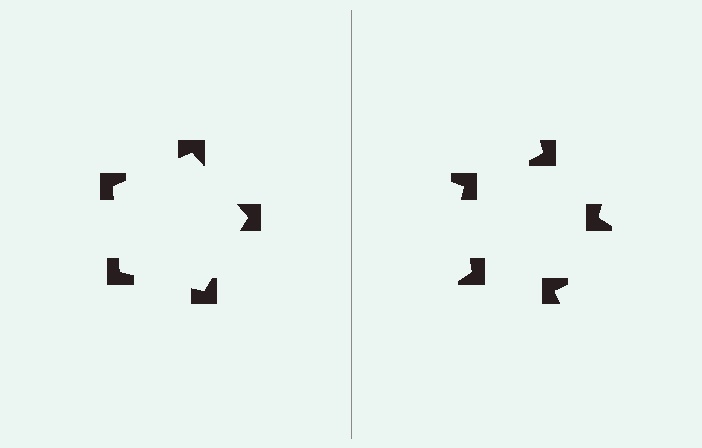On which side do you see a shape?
An illusory pentagon appears on the left side. On the right side the wedge cuts are rotated, so no coherent shape forms.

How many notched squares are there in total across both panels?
10 — 5 on each side.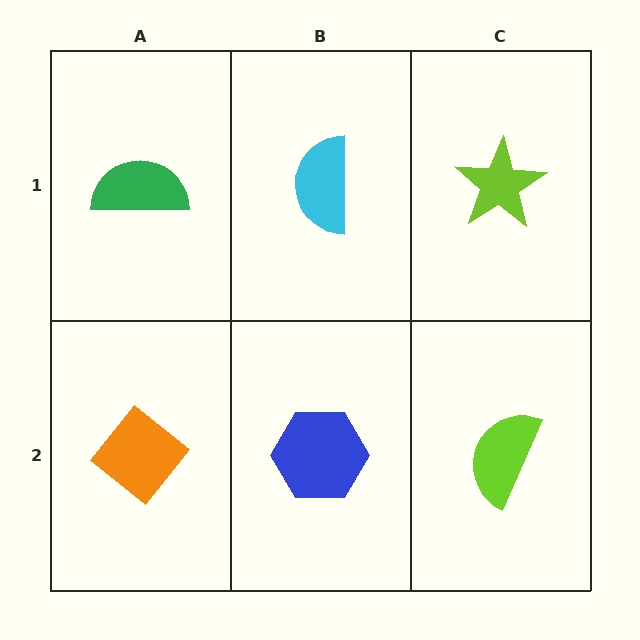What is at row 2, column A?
An orange diamond.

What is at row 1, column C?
A lime star.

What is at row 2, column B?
A blue hexagon.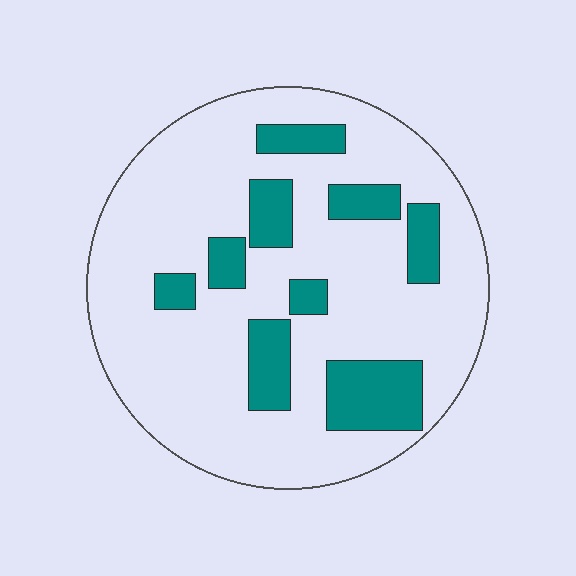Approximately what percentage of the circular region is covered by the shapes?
Approximately 20%.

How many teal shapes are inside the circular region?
9.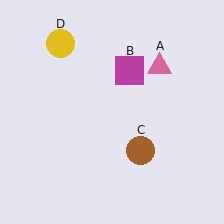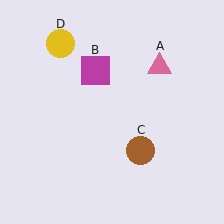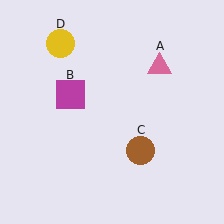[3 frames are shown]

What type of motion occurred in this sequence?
The magenta square (object B) rotated counterclockwise around the center of the scene.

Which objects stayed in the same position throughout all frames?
Pink triangle (object A) and brown circle (object C) and yellow circle (object D) remained stationary.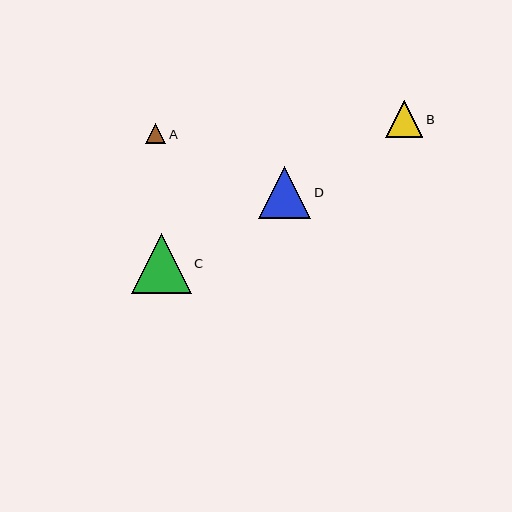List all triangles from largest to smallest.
From largest to smallest: C, D, B, A.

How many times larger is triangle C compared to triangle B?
Triangle C is approximately 1.6 times the size of triangle B.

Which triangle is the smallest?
Triangle A is the smallest with a size of approximately 20 pixels.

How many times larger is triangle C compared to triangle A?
Triangle C is approximately 3.0 times the size of triangle A.